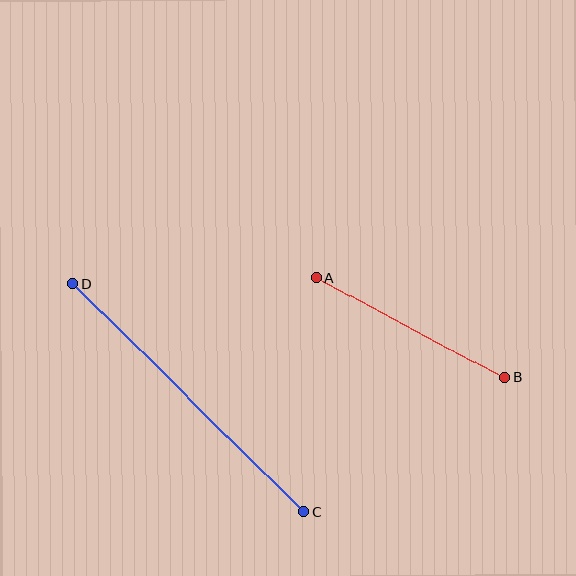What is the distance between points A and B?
The distance is approximately 213 pixels.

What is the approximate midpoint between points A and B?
The midpoint is at approximately (411, 328) pixels.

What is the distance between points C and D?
The distance is approximately 325 pixels.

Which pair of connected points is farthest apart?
Points C and D are farthest apart.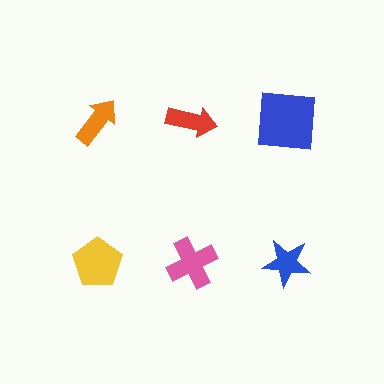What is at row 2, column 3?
A blue star.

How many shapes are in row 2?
3 shapes.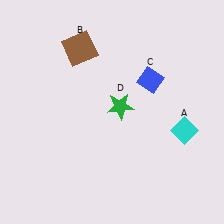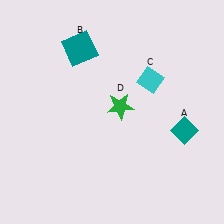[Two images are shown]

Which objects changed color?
A changed from cyan to teal. B changed from brown to teal. C changed from blue to cyan.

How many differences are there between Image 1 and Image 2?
There are 3 differences between the two images.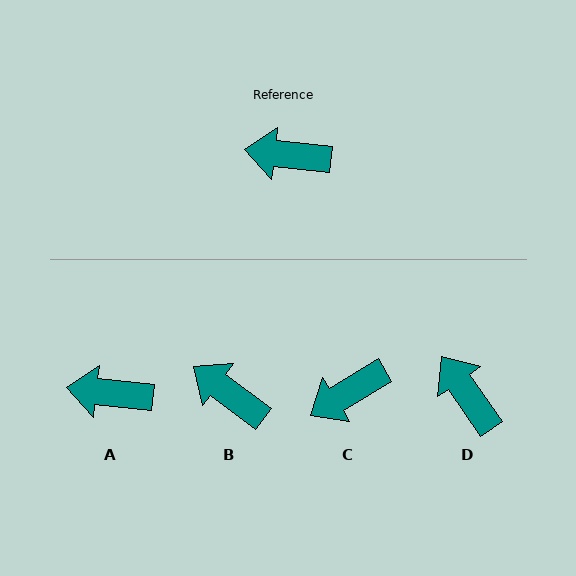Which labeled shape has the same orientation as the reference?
A.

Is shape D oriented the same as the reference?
No, it is off by about 49 degrees.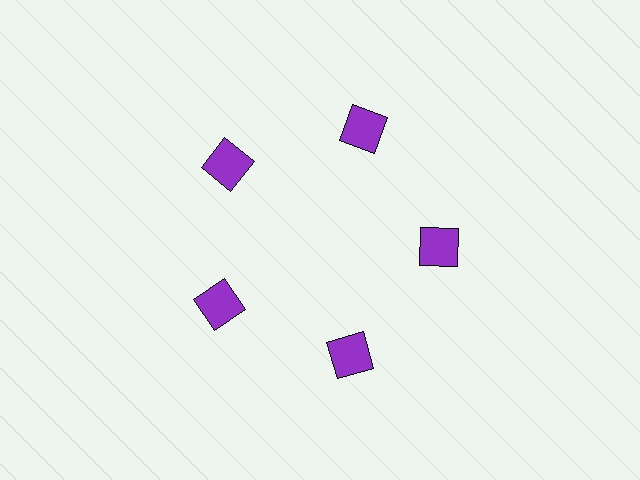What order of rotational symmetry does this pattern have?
This pattern has 5-fold rotational symmetry.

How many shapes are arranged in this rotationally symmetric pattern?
There are 5 shapes, arranged in 5 groups of 1.